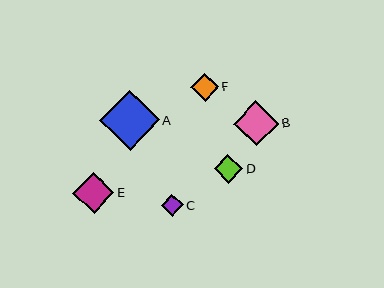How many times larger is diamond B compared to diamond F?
Diamond B is approximately 1.6 times the size of diamond F.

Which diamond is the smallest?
Diamond C is the smallest with a size of approximately 22 pixels.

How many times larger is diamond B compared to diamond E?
Diamond B is approximately 1.1 times the size of diamond E.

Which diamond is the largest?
Diamond A is the largest with a size of approximately 60 pixels.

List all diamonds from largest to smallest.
From largest to smallest: A, B, E, D, F, C.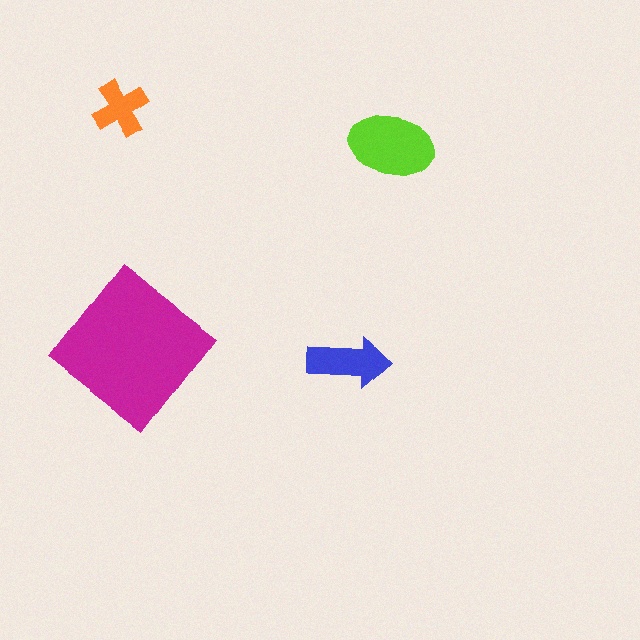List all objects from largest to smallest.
The magenta diamond, the lime ellipse, the blue arrow, the orange cross.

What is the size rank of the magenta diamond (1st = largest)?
1st.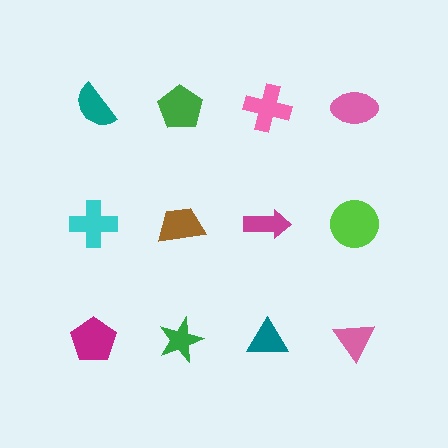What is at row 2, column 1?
A cyan cross.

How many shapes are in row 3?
4 shapes.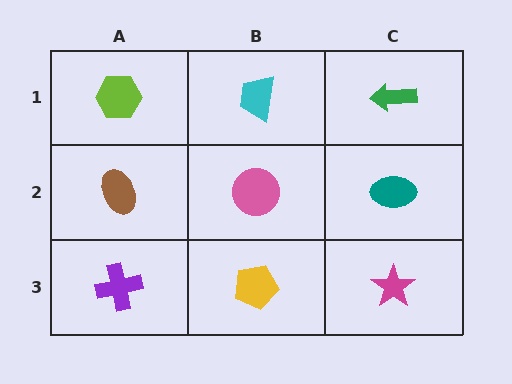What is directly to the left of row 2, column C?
A pink circle.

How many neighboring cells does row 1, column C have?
2.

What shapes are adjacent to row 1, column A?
A brown ellipse (row 2, column A), a cyan trapezoid (row 1, column B).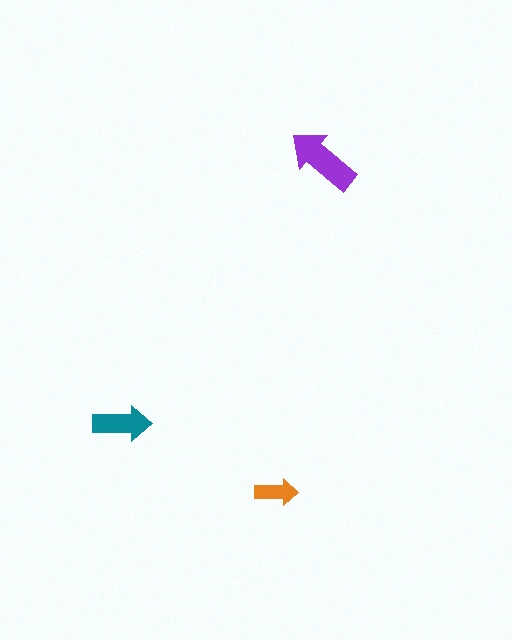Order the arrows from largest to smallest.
the purple one, the teal one, the orange one.